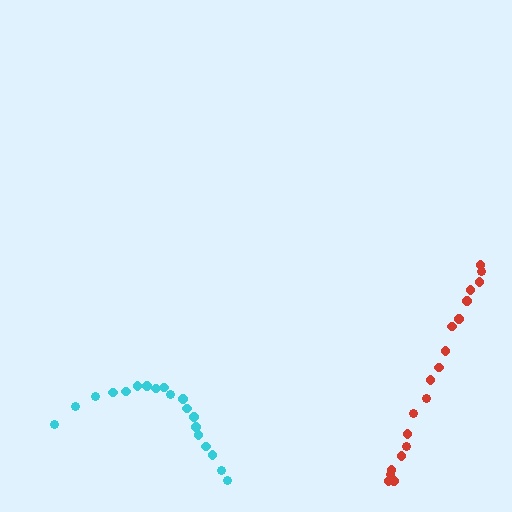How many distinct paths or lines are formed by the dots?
There are 2 distinct paths.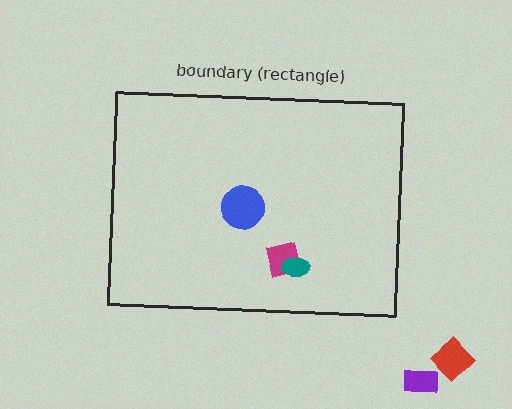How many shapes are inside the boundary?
3 inside, 2 outside.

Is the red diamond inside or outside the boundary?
Outside.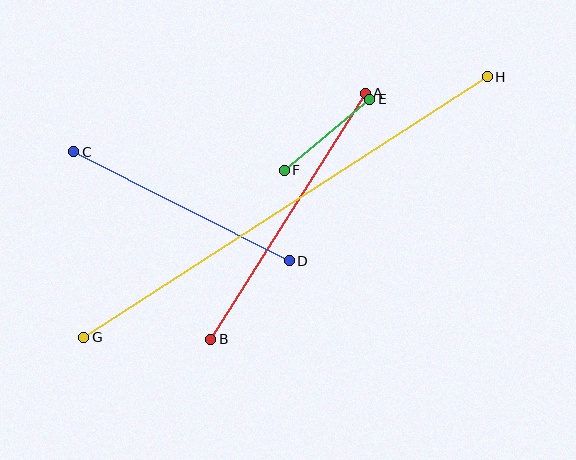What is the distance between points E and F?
The distance is approximately 111 pixels.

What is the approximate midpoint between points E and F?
The midpoint is at approximately (327, 135) pixels.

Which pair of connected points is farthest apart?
Points G and H are farthest apart.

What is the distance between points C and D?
The distance is approximately 242 pixels.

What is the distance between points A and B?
The distance is approximately 291 pixels.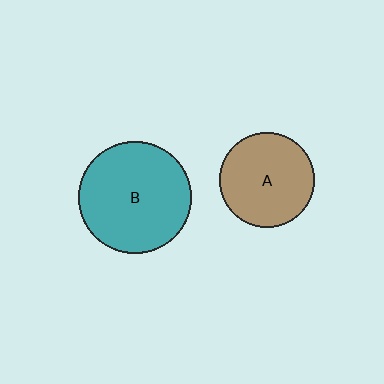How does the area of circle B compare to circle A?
Approximately 1.4 times.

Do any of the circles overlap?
No, none of the circles overlap.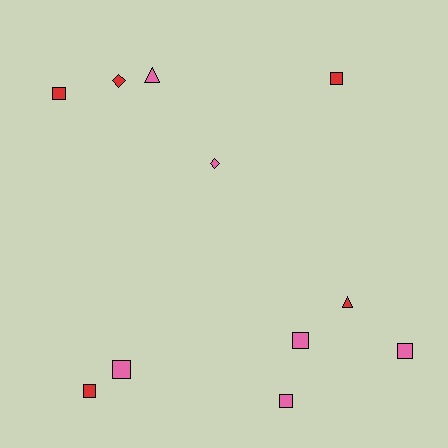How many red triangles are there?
There is 1 red triangle.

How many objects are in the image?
There are 11 objects.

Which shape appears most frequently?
Square, with 7 objects.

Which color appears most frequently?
Pink, with 6 objects.